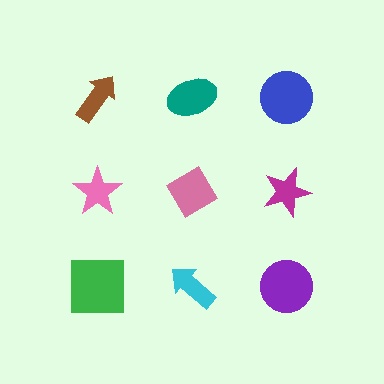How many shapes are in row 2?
3 shapes.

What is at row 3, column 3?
A purple circle.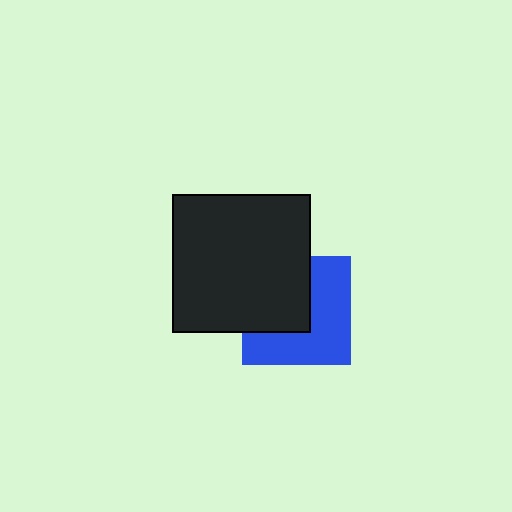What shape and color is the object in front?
The object in front is a black square.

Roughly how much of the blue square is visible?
About half of it is visible (roughly 55%).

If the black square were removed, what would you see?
You would see the complete blue square.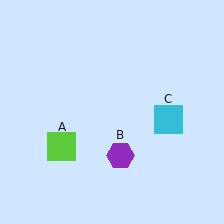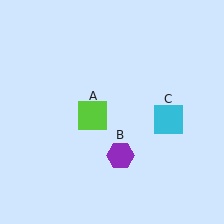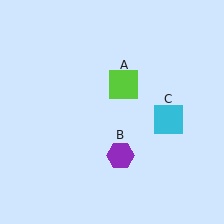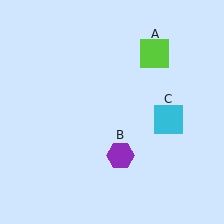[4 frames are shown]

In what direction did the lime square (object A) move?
The lime square (object A) moved up and to the right.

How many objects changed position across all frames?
1 object changed position: lime square (object A).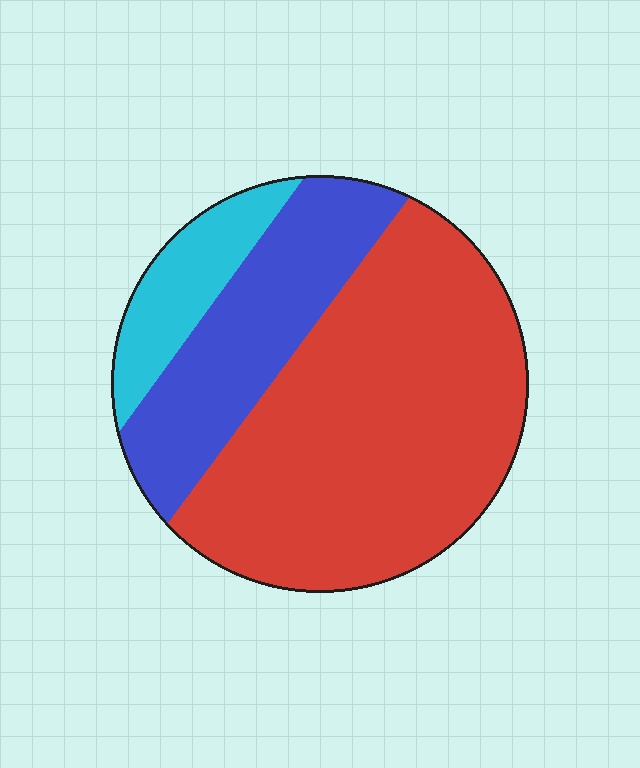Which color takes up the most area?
Red, at roughly 60%.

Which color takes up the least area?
Cyan, at roughly 10%.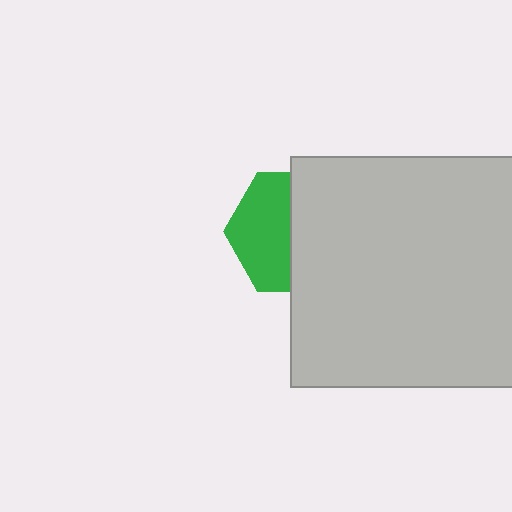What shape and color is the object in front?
The object in front is a light gray square.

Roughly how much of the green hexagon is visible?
About half of it is visible (roughly 48%).